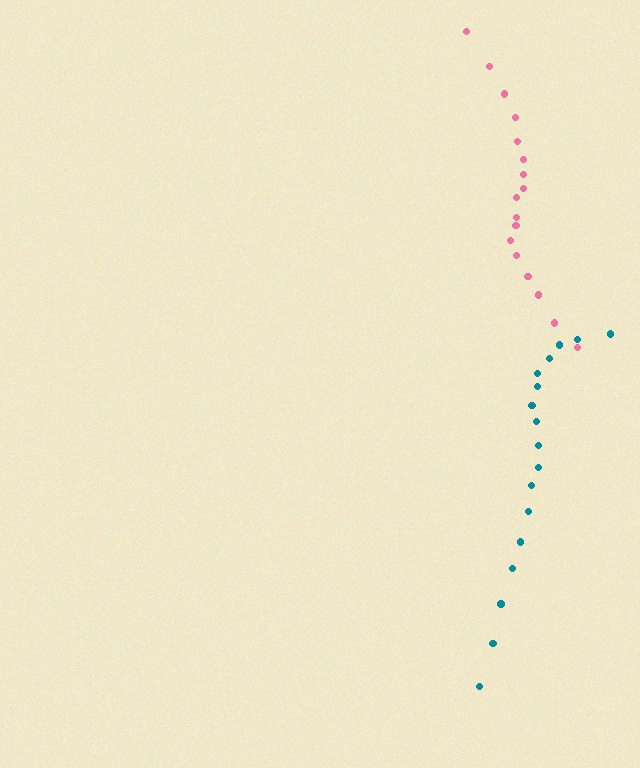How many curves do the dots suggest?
There are 2 distinct paths.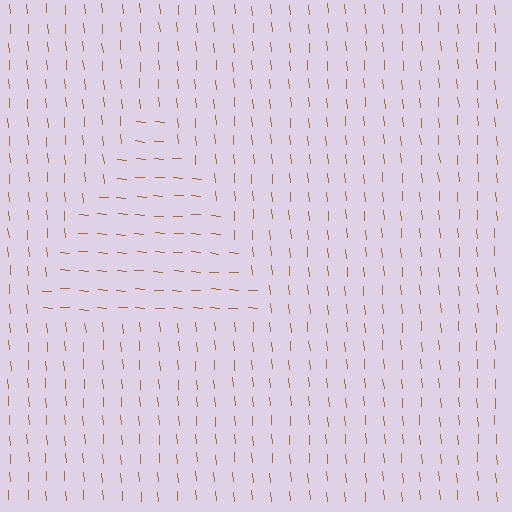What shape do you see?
I see a triangle.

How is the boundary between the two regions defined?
The boundary is defined purely by a change in line orientation (approximately 81 degrees difference). All lines are the same color and thickness.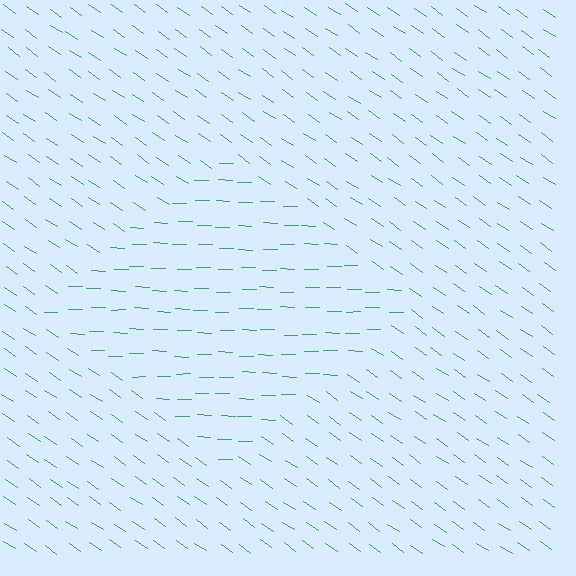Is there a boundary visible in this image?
Yes, there is a texture boundary formed by a change in line orientation.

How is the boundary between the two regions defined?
The boundary is defined purely by a change in line orientation (approximately 33 degrees difference). All lines are the same color and thickness.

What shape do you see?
I see a diamond.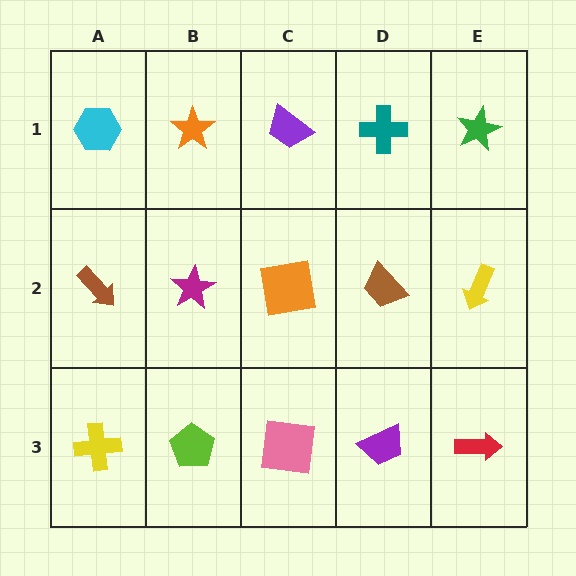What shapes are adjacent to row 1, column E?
A yellow arrow (row 2, column E), a teal cross (row 1, column D).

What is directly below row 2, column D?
A purple trapezoid.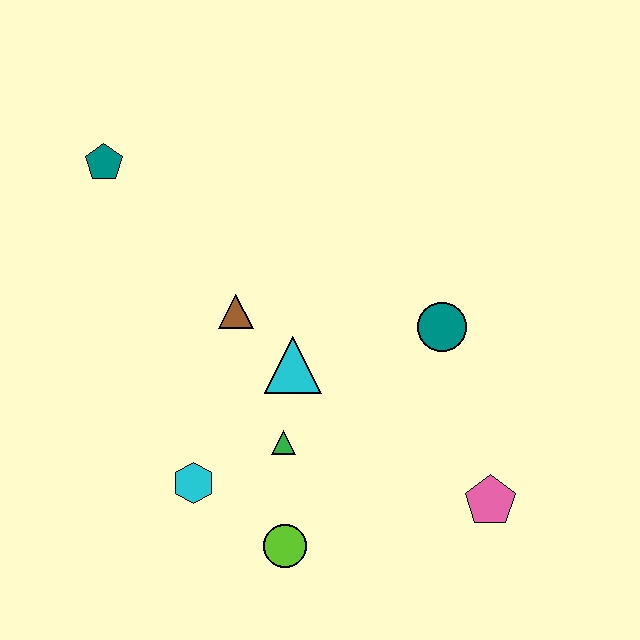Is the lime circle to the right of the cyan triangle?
No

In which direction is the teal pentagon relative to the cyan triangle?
The teal pentagon is above the cyan triangle.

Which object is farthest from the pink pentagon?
The teal pentagon is farthest from the pink pentagon.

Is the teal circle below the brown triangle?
Yes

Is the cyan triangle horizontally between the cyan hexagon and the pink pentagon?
Yes